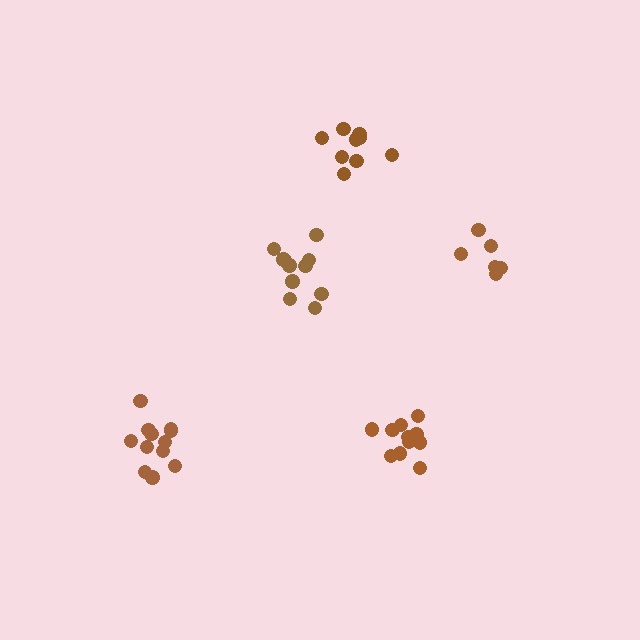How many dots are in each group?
Group 1: 11 dots, Group 2: 12 dots, Group 3: 11 dots, Group 4: 6 dots, Group 5: 9 dots (49 total).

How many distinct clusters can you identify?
There are 5 distinct clusters.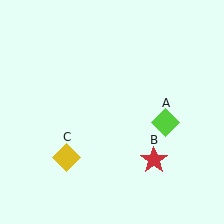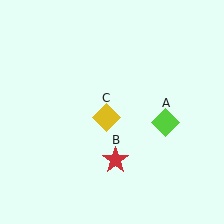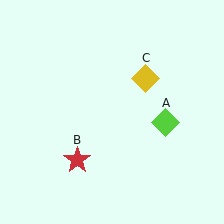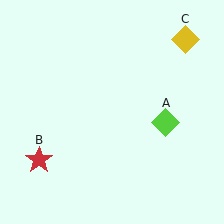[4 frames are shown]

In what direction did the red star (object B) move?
The red star (object B) moved left.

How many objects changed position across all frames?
2 objects changed position: red star (object B), yellow diamond (object C).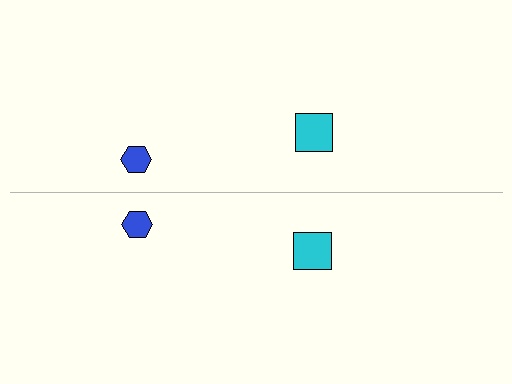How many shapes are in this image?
There are 4 shapes in this image.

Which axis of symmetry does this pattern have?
The pattern has a horizontal axis of symmetry running through the center of the image.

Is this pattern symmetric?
Yes, this pattern has bilateral (reflection) symmetry.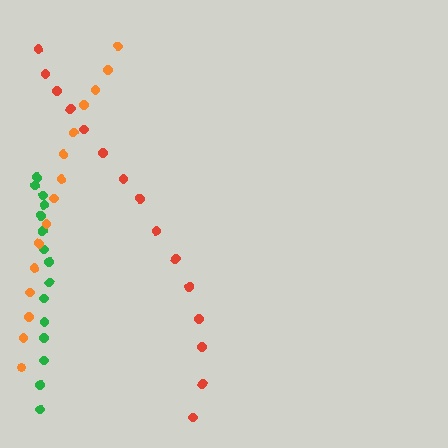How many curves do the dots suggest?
There are 3 distinct paths.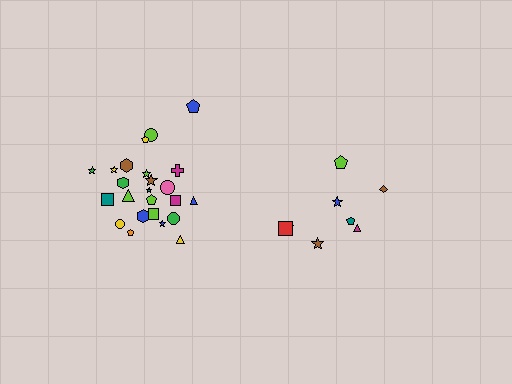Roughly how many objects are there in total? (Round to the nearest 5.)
Roughly 35 objects in total.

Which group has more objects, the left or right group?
The left group.